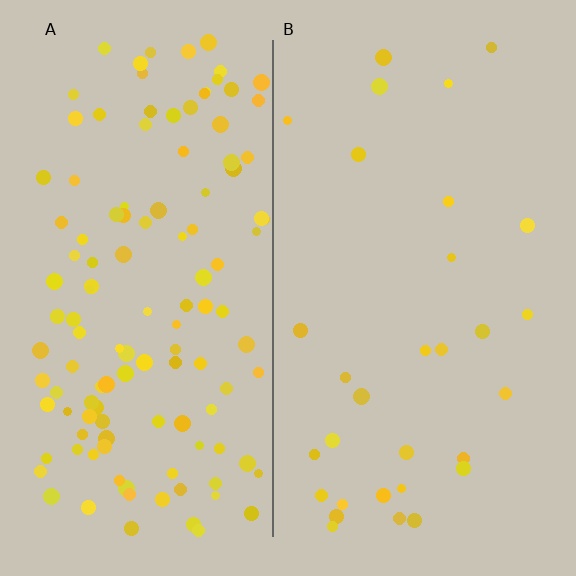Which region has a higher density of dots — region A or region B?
A (the left).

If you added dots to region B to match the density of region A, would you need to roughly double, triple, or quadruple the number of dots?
Approximately quadruple.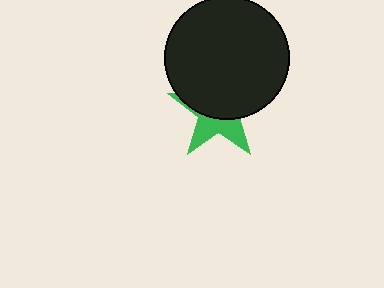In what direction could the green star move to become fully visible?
The green star could move down. That would shift it out from behind the black circle entirely.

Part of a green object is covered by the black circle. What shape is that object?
It is a star.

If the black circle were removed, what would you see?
You would see the complete green star.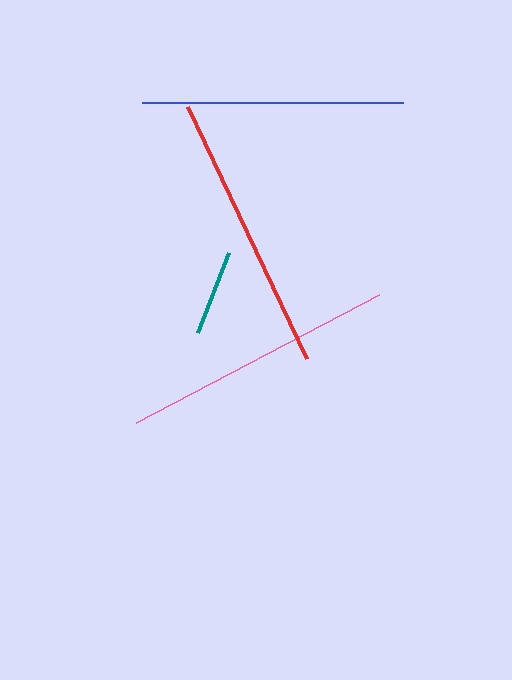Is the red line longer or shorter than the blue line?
The red line is longer than the blue line.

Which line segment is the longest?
The red line is the longest at approximately 279 pixels.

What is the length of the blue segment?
The blue segment is approximately 261 pixels long.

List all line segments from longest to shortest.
From longest to shortest: red, pink, blue, teal.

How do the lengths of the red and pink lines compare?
The red and pink lines are approximately the same length.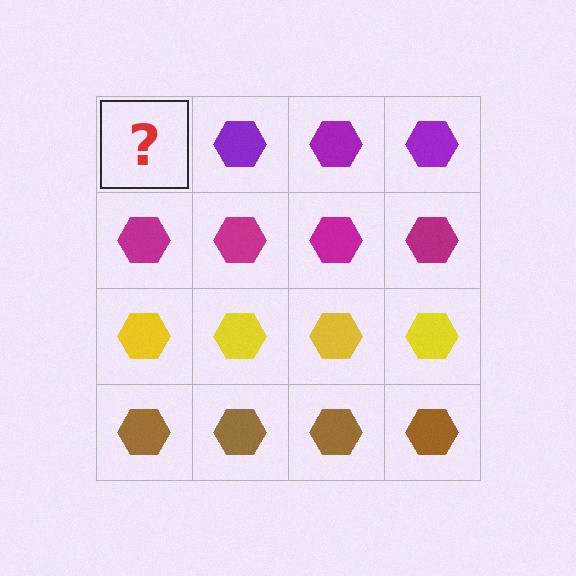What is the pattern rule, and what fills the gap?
The rule is that each row has a consistent color. The gap should be filled with a purple hexagon.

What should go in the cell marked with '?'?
The missing cell should contain a purple hexagon.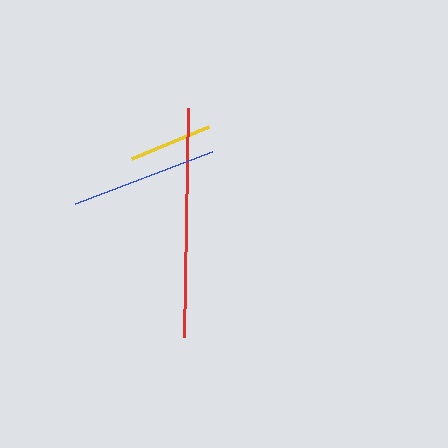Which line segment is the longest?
The red line is the longest at approximately 229 pixels.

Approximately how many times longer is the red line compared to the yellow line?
The red line is approximately 2.8 times the length of the yellow line.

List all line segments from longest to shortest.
From longest to shortest: red, blue, yellow.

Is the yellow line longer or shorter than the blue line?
The blue line is longer than the yellow line.